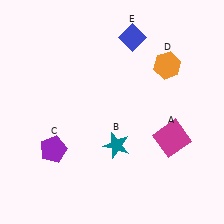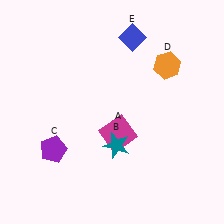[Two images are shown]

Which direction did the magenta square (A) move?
The magenta square (A) moved left.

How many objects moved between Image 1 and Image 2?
1 object moved between the two images.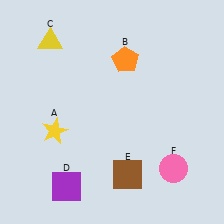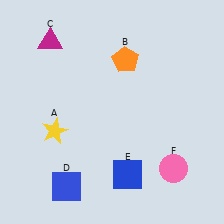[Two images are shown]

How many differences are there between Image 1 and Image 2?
There are 3 differences between the two images.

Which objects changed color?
C changed from yellow to magenta. D changed from purple to blue. E changed from brown to blue.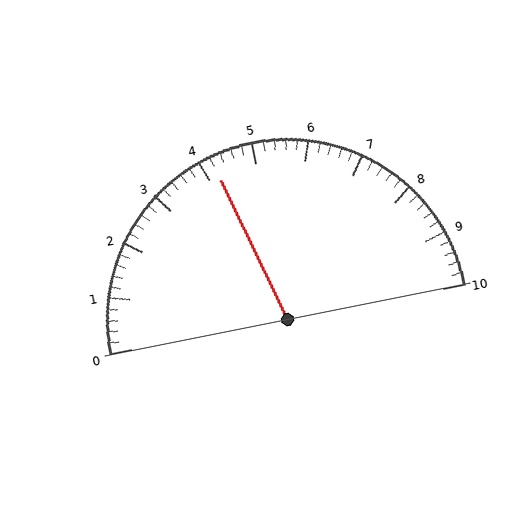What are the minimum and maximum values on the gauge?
The gauge ranges from 0 to 10.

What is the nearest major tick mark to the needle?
The nearest major tick mark is 4.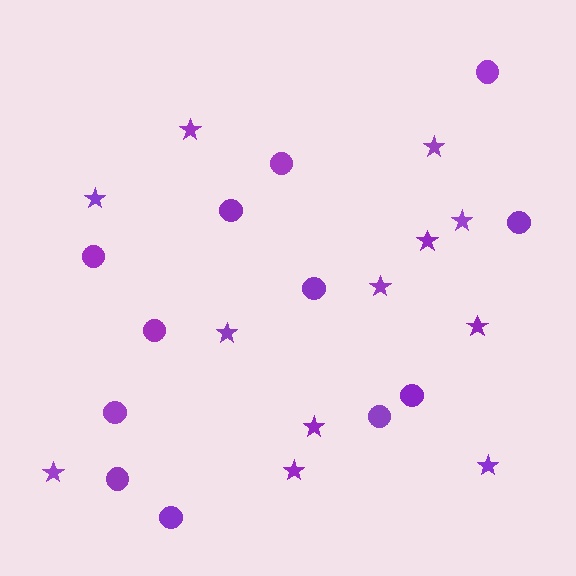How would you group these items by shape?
There are 2 groups: one group of stars (12) and one group of circles (12).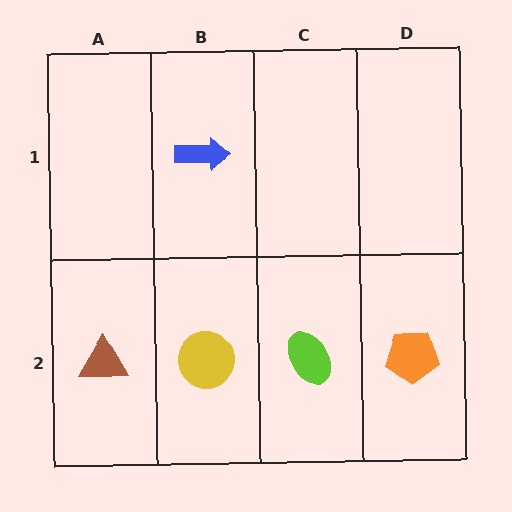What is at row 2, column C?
A lime ellipse.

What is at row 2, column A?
A brown triangle.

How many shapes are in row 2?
4 shapes.